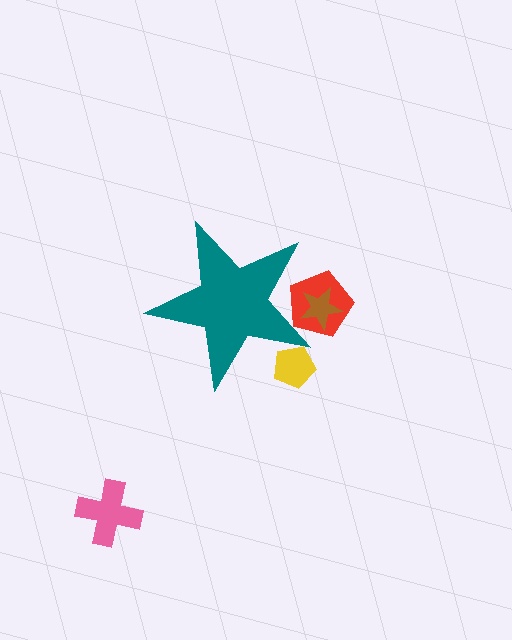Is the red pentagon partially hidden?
Yes, the red pentagon is partially hidden behind the teal star.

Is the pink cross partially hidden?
No, the pink cross is fully visible.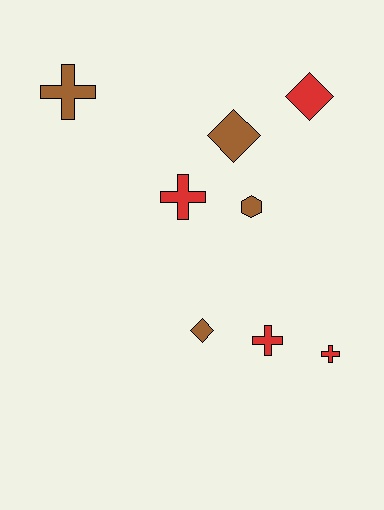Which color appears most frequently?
Red, with 4 objects.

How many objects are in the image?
There are 8 objects.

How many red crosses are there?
There are 3 red crosses.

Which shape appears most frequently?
Cross, with 4 objects.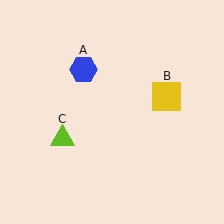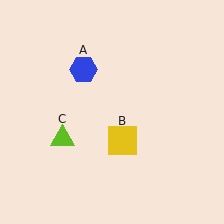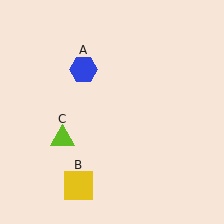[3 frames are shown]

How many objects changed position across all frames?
1 object changed position: yellow square (object B).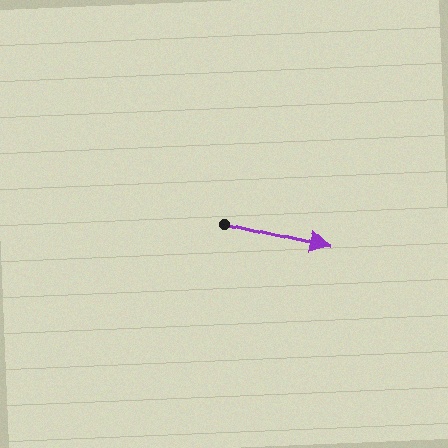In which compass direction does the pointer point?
East.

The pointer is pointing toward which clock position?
Roughly 3 o'clock.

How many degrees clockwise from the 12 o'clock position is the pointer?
Approximately 104 degrees.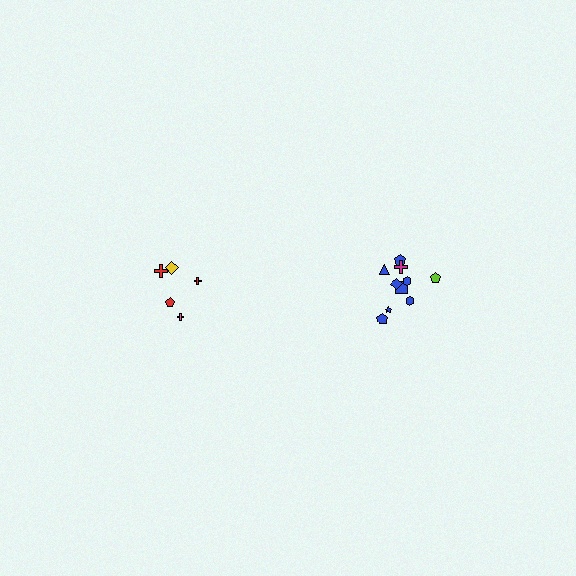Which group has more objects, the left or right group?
The right group.